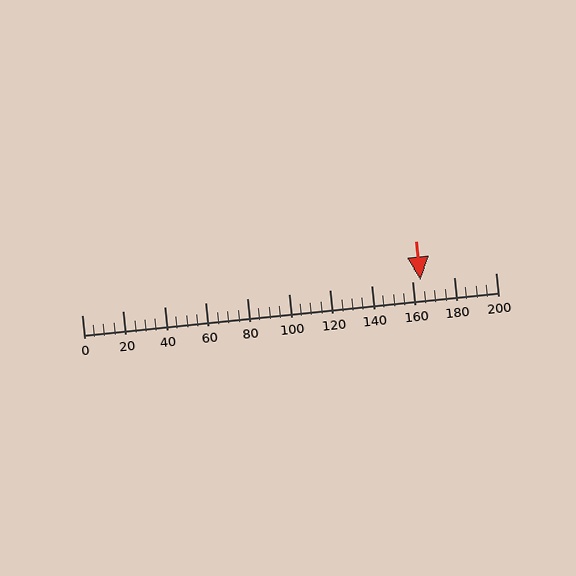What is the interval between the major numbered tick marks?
The major tick marks are spaced 20 units apart.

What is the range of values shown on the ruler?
The ruler shows values from 0 to 200.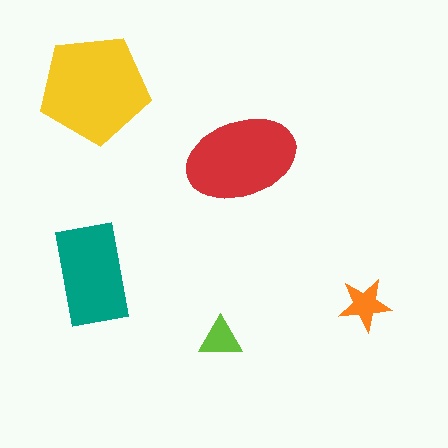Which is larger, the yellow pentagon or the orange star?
The yellow pentagon.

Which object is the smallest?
The lime triangle.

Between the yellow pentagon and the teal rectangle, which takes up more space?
The yellow pentagon.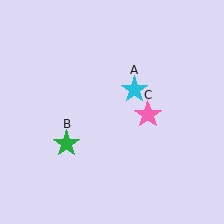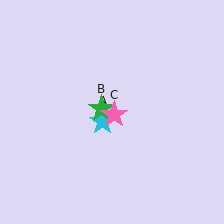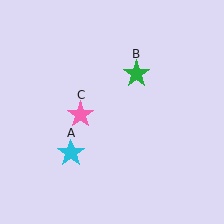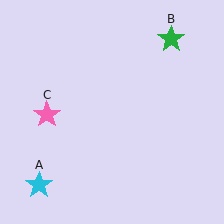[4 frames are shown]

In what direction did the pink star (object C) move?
The pink star (object C) moved left.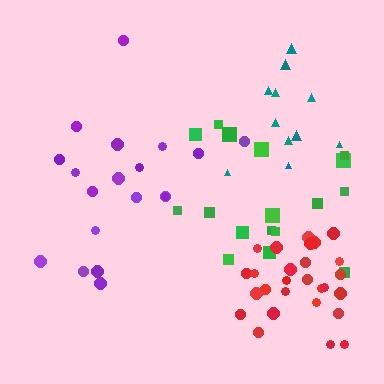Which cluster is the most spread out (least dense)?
Green.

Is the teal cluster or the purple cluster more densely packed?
Teal.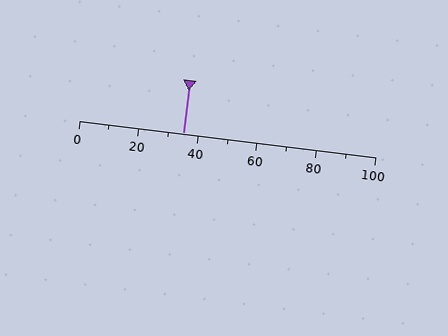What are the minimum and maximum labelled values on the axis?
The axis runs from 0 to 100.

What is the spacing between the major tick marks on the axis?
The major ticks are spaced 20 apart.